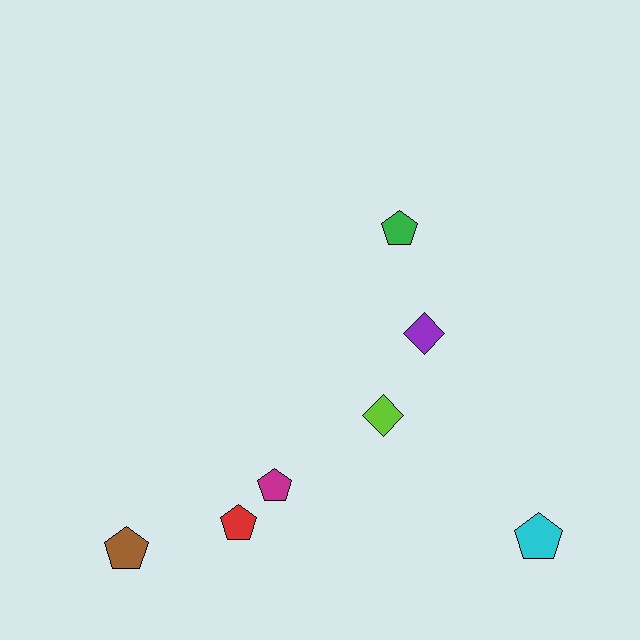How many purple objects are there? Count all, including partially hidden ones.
There is 1 purple object.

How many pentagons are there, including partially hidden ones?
There are 5 pentagons.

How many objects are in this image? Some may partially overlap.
There are 7 objects.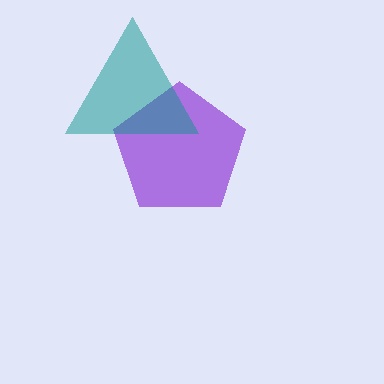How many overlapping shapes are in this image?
There are 2 overlapping shapes in the image.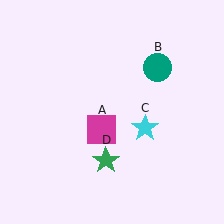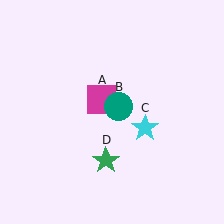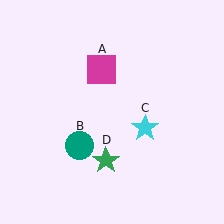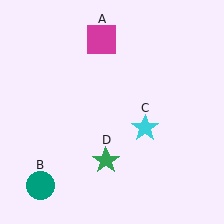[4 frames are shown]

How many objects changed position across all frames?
2 objects changed position: magenta square (object A), teal circle (object B).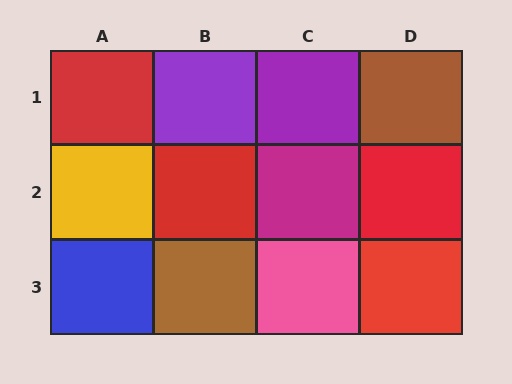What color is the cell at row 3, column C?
Pink.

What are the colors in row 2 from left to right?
Yellow, red, magenta, red.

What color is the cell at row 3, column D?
Red.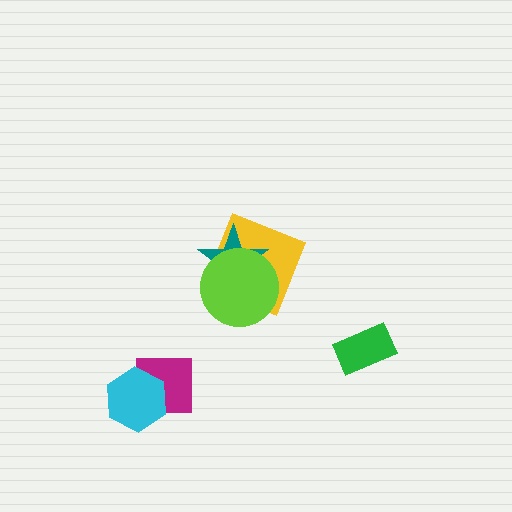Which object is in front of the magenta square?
The cyan hexagon is in front of the magenta square.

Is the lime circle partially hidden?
No, no other shape covers it.